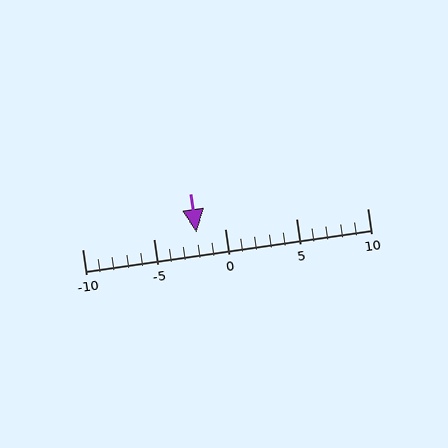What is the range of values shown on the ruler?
The ruler shows values from -10 to 10.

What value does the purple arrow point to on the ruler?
The purple arrow points to approximately -2.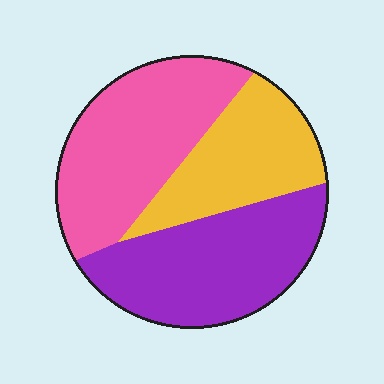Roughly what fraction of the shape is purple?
Purple takes up about three eighths (3/8) of the shape.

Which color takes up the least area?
Yellow, at roughly 25%.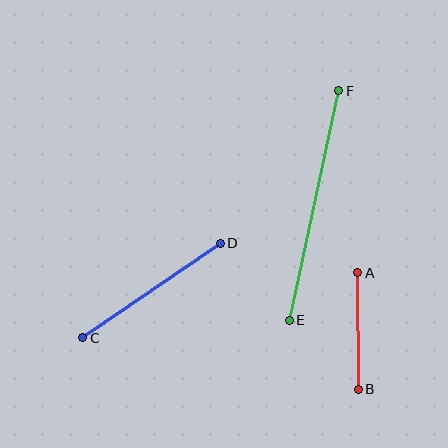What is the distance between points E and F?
The distance is approximately 234 pixels.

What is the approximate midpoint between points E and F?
The midpoint is at approximately (314, 205) pixels.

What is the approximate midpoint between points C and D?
The midpoint is at approximately (152, 290) pixels.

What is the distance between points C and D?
The distance is approximately 167 pixels.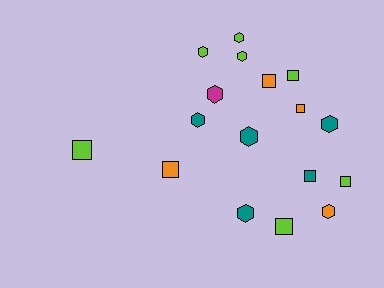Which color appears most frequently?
Lime, with 7 objects.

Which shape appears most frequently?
Hexagon, with 9 objects.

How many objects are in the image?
There are 17 objects.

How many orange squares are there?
There are 3 orange squares.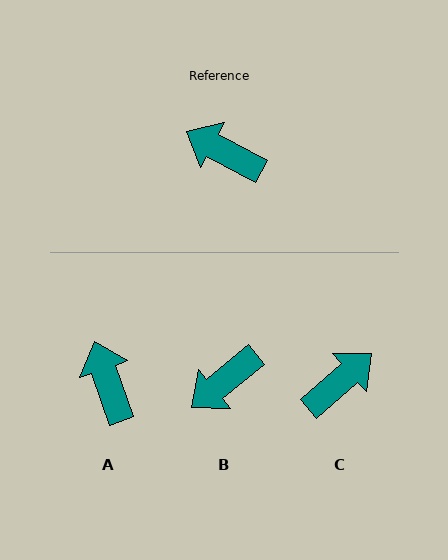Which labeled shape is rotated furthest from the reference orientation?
C, about 110 degrees away.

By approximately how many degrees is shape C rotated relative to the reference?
Approximately 110 degrees clockwise.